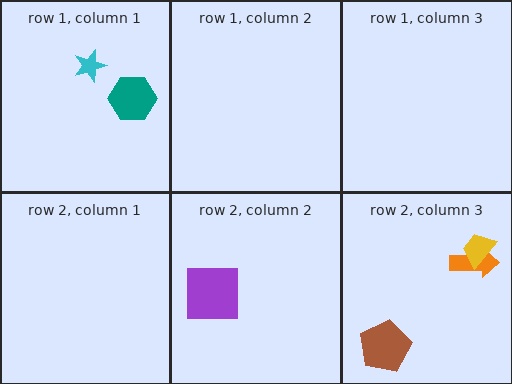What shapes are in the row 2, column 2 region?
The purple square.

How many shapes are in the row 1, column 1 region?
2.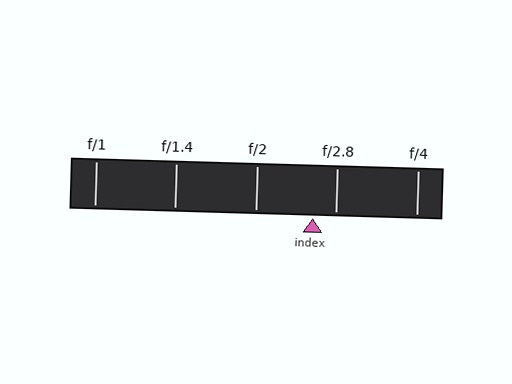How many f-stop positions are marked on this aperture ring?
There are 5 f-stop positions marked.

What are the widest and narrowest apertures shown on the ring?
The widest aperture shown is f/1 and the narrowest is f/4.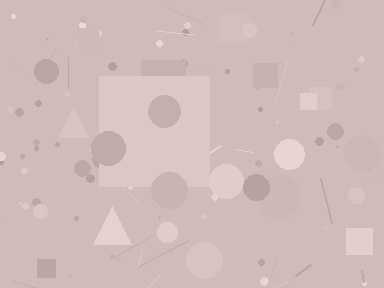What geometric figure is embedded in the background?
A square is embedded in the background.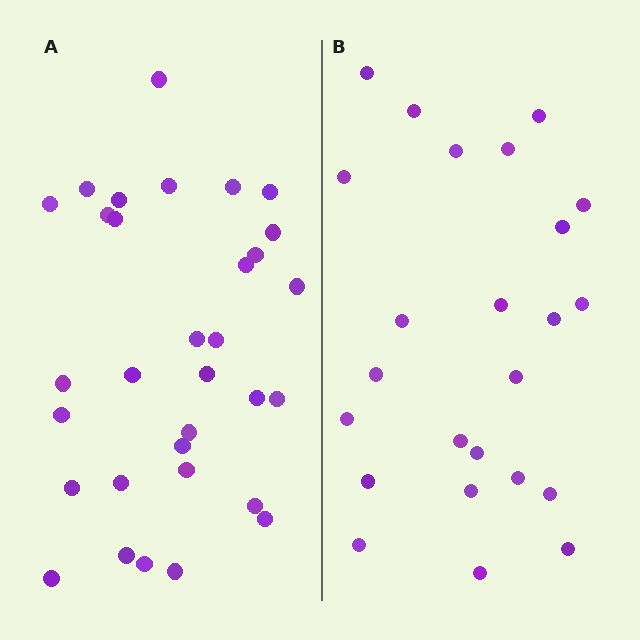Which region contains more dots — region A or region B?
Region A (the left region) has more dots.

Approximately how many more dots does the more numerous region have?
Region A has roughly 8 or so more dots than region B.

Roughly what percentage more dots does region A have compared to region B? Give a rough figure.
About 35% more.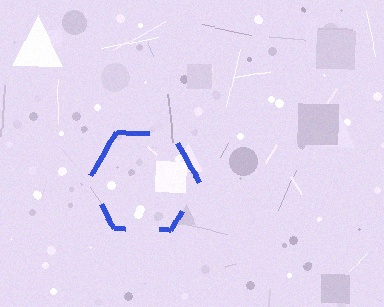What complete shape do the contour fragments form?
The contour fragments form a hexagon.